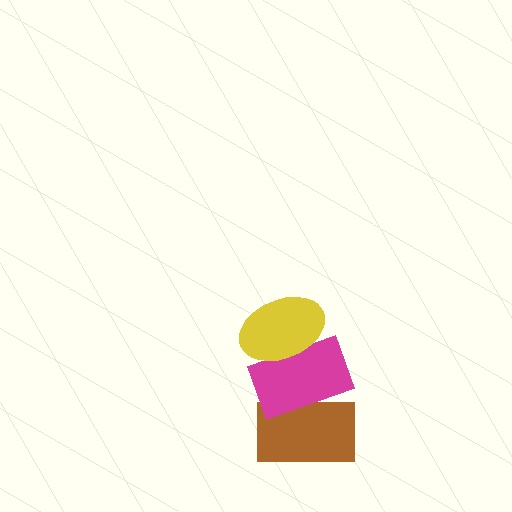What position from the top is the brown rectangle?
The brown rectangle is 3rd from the top.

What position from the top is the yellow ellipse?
The yellow ellipse is 1st from the top.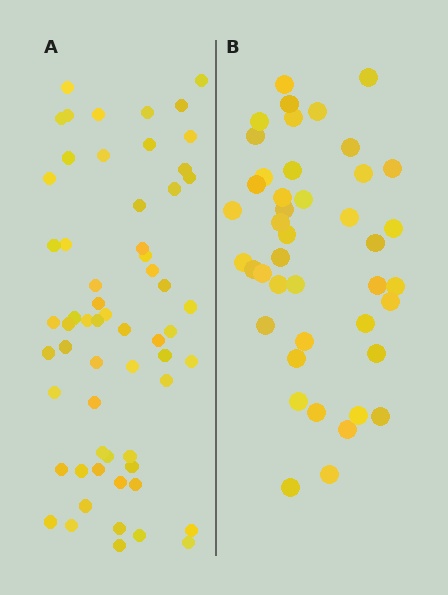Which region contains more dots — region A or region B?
Region A (the left region) has more dots.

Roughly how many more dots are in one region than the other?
Region A has approximately 15 more dots than region B.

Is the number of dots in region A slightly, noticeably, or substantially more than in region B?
Region A has noticeably more, but not dramatically so. The ratio is roughly 1.4 to 1.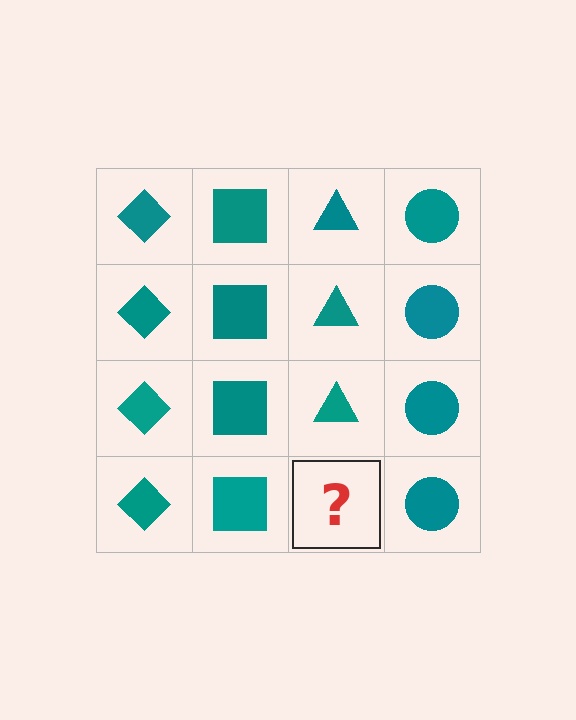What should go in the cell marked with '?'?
The missing cell should contain a teal triangle.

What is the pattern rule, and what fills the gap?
The rule is that each column has a consistent shape. The gap should be filled with a teal triangle.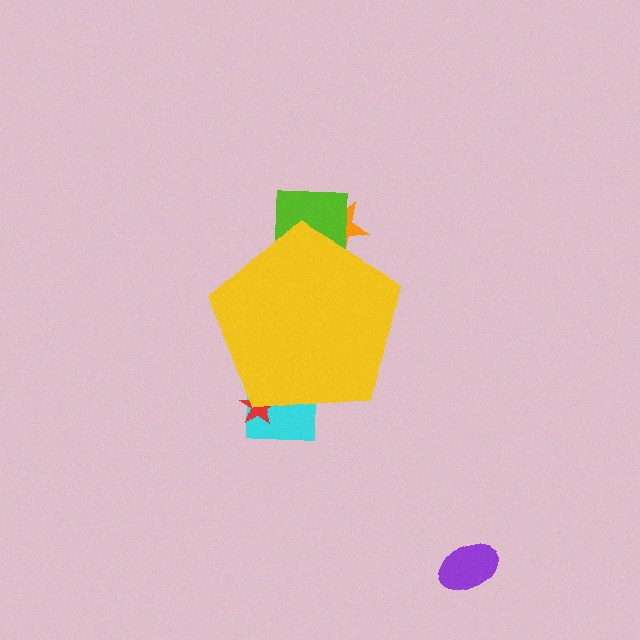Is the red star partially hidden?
Yes, the red star is partially hidden behind the yellow pentagon.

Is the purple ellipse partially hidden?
No, the purple ellipse is fully visible.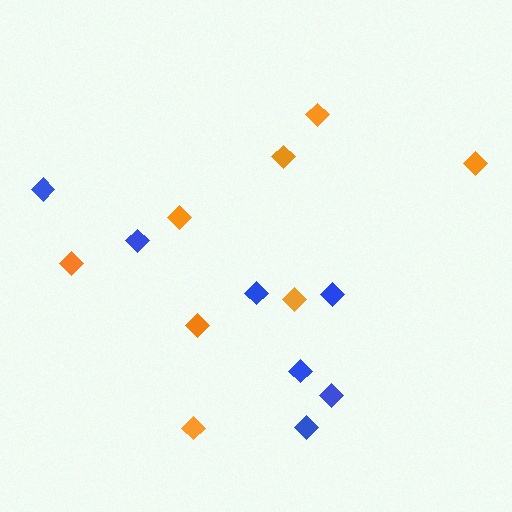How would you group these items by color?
There are 2 groups: one group of blue diamonds (7) and one group of orange diamonds (8).